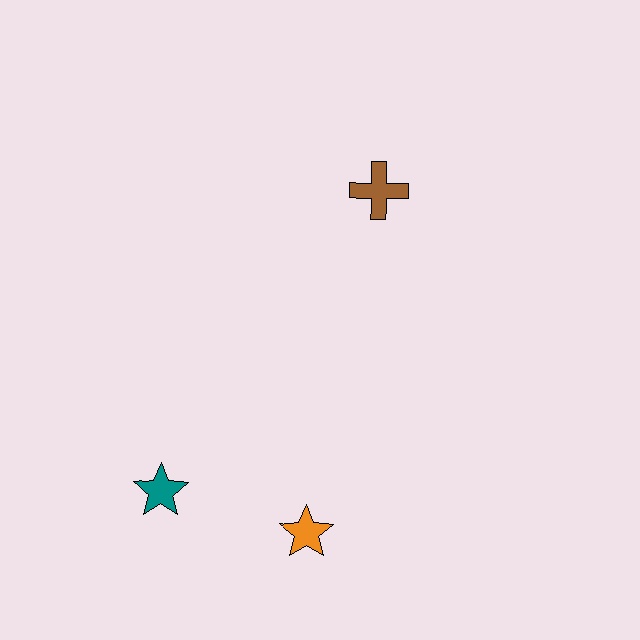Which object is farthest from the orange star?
The brown cross is farthest from the orange star.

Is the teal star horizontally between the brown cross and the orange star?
No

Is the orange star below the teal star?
Yes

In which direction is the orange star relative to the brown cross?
The orange star is below the brown cross.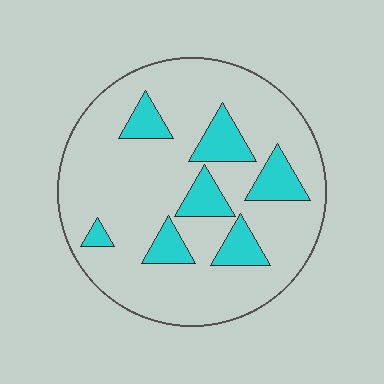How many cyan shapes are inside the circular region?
7.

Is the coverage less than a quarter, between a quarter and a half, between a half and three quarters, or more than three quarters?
Less than a quarter.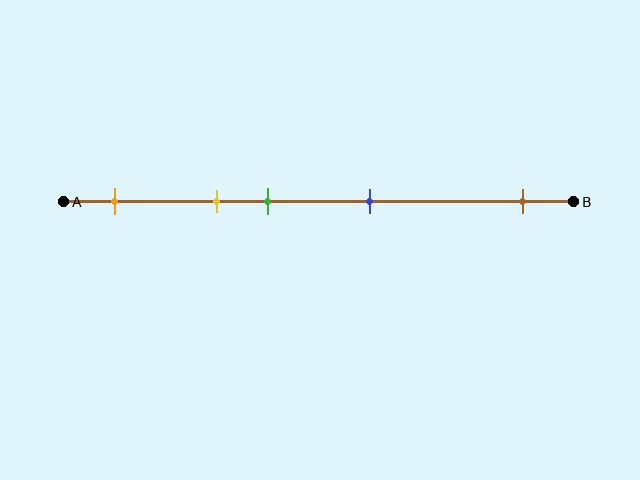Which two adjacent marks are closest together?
The yellow and green marks are the closest adjacent pair.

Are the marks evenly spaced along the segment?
No, the marks are not evenly spaced.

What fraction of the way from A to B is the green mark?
The green mark is approximately 40% (0.4) of the way from A to B.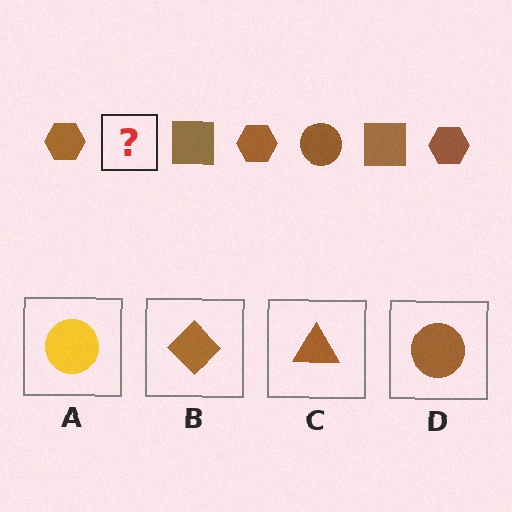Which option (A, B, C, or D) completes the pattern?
D.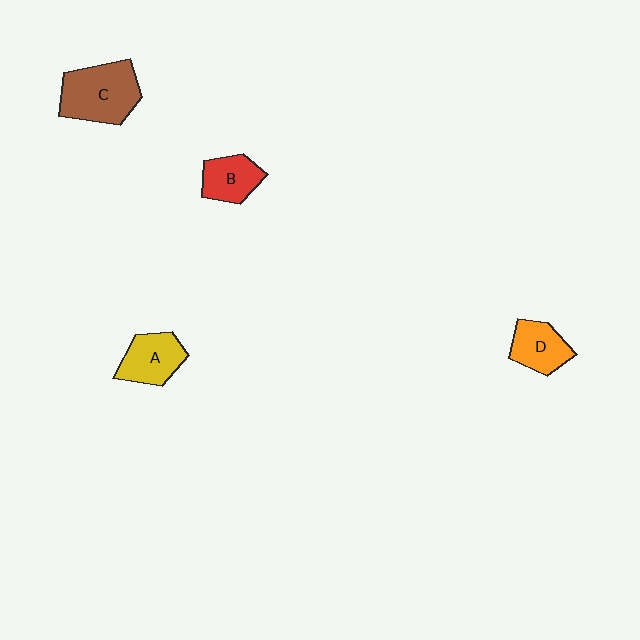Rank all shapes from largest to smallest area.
From largest to smallest: C (brown), A (yellow), D (orange), B (red).